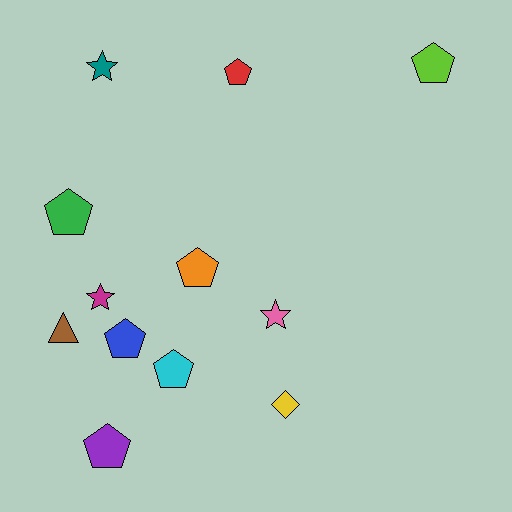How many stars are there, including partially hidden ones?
There are 3 stars.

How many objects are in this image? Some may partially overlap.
There are 12 objects.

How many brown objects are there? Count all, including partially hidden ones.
There is 1 brown object.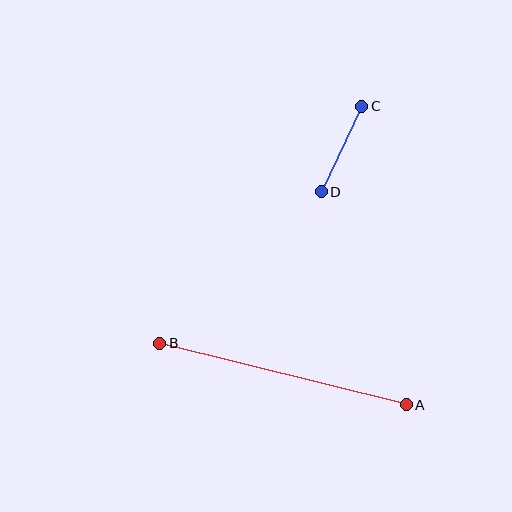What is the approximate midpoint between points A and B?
The midpoint is at approximately (283, 374) pixels.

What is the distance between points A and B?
The distance is approximately 254 pixels.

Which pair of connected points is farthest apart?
Points A and B are farthest apart.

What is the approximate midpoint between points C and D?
The midpoint is at approximately (342, 149) pixels.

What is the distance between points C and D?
The distance is approximately 95 pixels.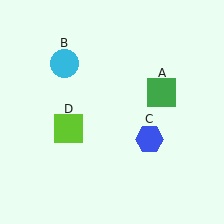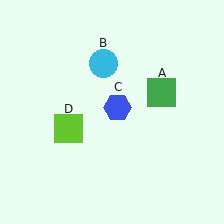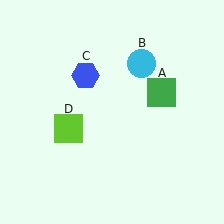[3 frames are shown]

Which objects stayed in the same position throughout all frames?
Green square (object A) and lime square (object D) remained stationary.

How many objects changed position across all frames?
2 objects changed position: cyan circle (object B), blue hexagon (object C).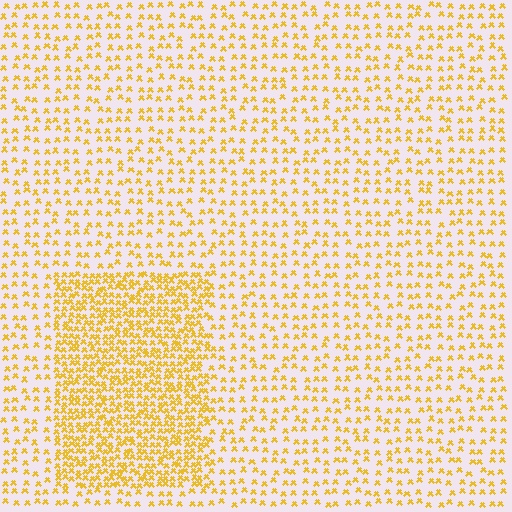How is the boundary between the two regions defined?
The boundary is defined by a change in element density (approximately 2.3x ratio). All elements are the same color, size, and shape.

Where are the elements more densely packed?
The elements are more densely packed inside the rectangle boundary.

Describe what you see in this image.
The image contains small yellow elements arranged at two different densities. A rectangle-shaped region is visible where the elements are more densely packed than the surrounding area.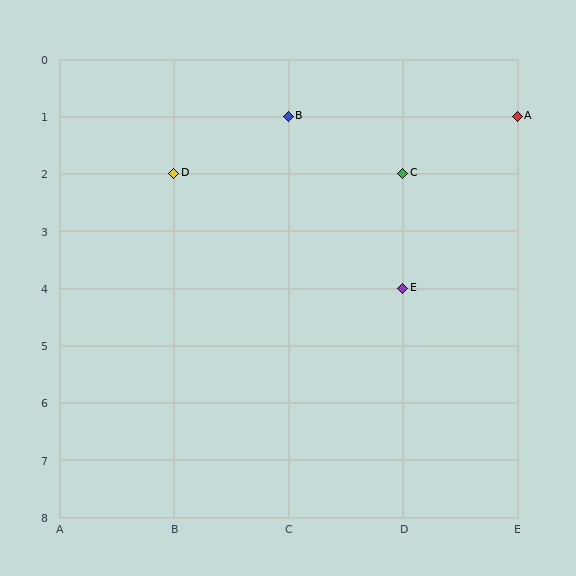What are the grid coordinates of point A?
Point A is at grid coordinates (E, 1).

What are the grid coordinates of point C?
Point C is at grid coordinates (D, 2).